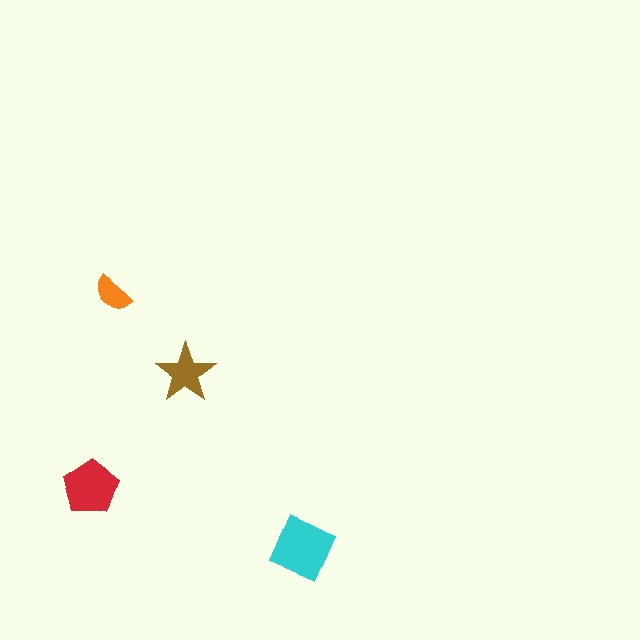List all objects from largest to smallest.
The cyan diamond, the red pentagon, the brown star, the orange semicircle.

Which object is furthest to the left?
The red pentagon is leftmost.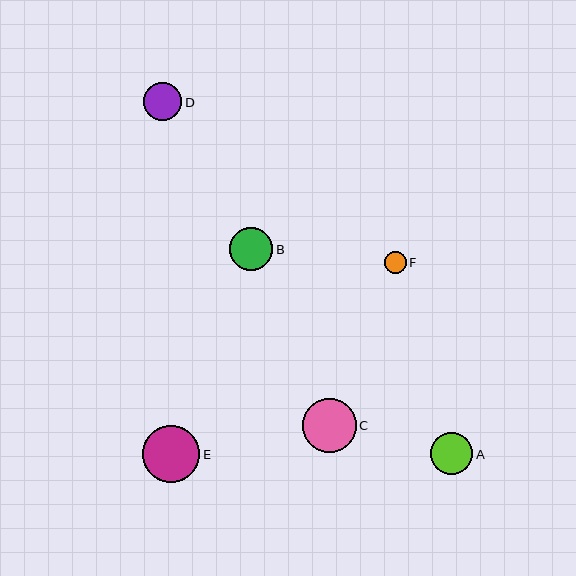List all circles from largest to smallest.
From largest to smallest: E, C, B, A, D, F.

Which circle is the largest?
Circle E is the largest with a size of approximately 57 pixels.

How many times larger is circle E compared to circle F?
Circle E is approximately 2.6 times the size of circle F.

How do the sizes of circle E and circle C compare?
Circle E and circle C are approximately the same size.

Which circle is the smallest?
Circle F is the smallest with a size of approximately 22 pixels.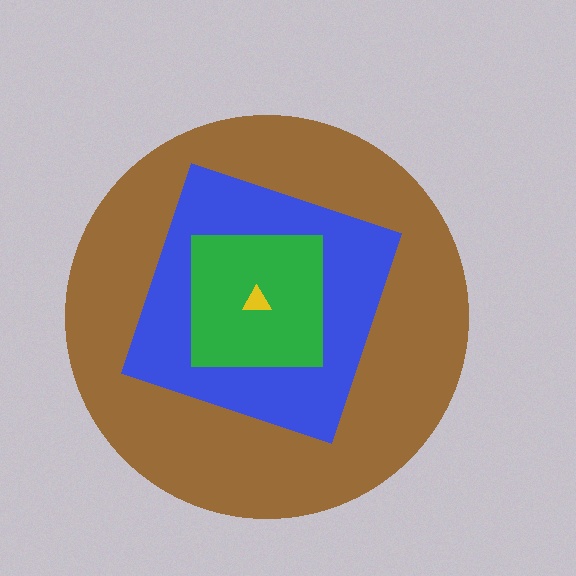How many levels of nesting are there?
4.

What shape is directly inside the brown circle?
The blue diamond.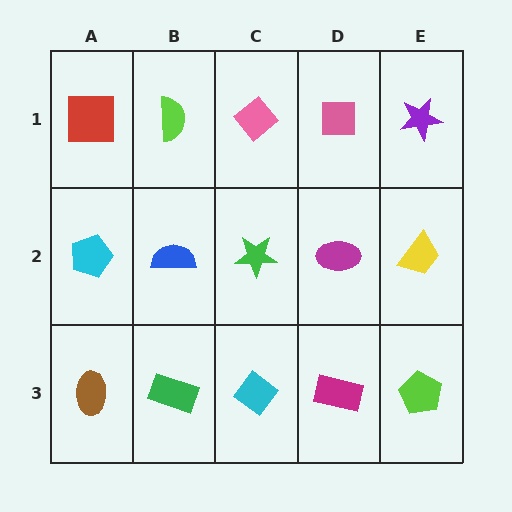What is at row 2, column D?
A magenta ellipse.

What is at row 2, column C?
A green star.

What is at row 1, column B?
A lime semicircle.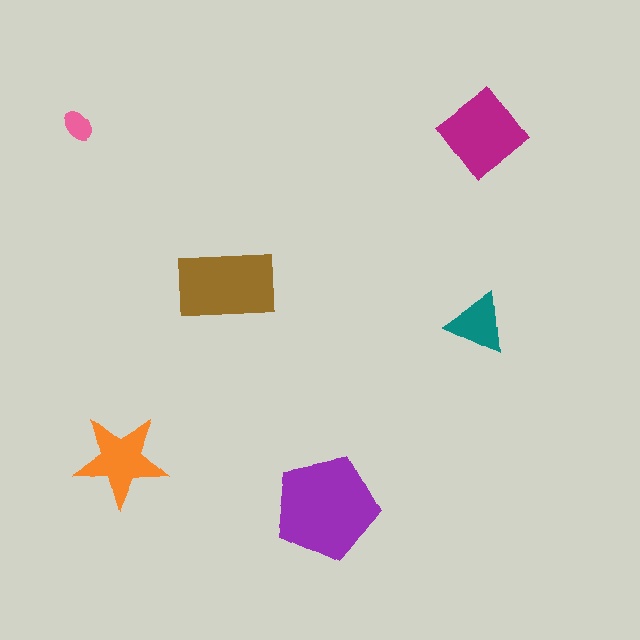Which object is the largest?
The purple pentagon.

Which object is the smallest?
The pink ellipse.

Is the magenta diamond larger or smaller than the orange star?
Larger.